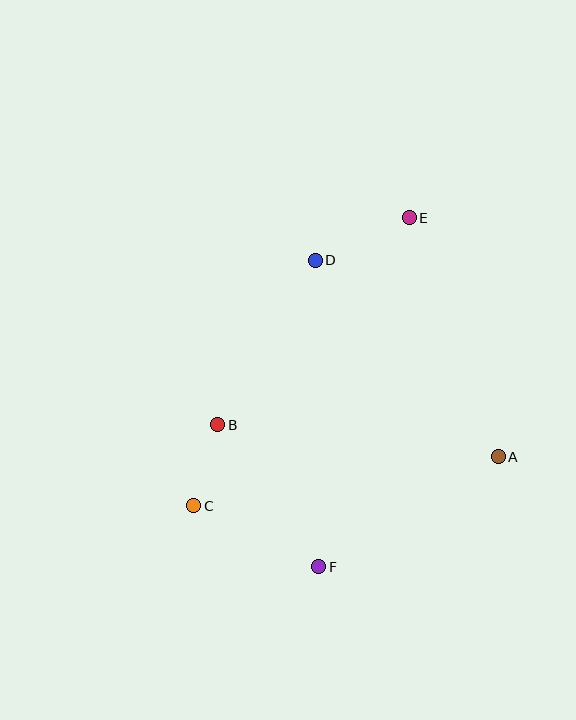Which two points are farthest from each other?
Points E and F are farthest from each other.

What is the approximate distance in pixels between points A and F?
The distance between A and F is approximately 210 pixels.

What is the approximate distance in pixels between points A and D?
The distance between A and D is approximately 268 pixels.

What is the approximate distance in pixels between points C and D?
The distance between C and D is approximately 274 pixels.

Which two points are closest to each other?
Points B and C are closest to each other.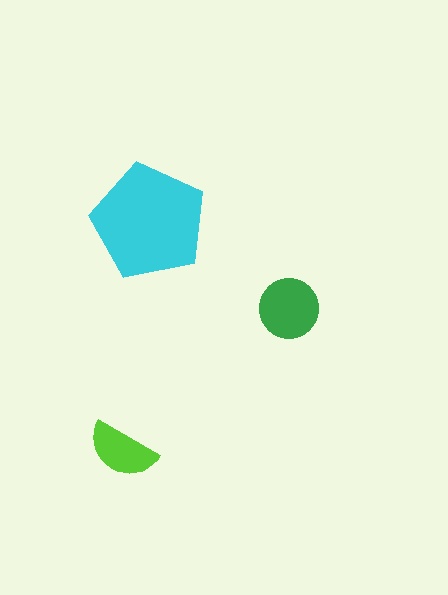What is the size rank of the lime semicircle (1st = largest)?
3rd.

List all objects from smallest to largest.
The lime semicircle, the green circle, the cyan pentagon.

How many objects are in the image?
There are 3 objects in the image.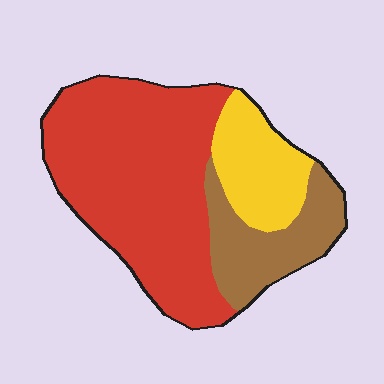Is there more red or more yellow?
Red.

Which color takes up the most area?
Red, at roughly 60%.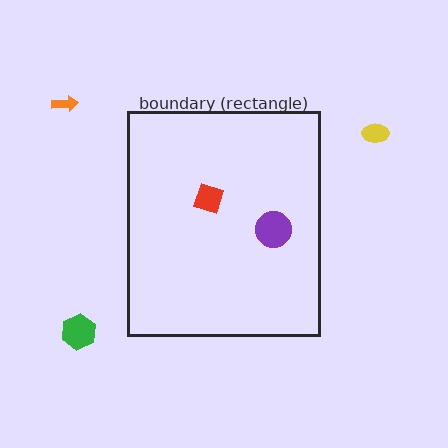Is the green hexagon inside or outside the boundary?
Outside.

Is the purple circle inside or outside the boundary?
Inside.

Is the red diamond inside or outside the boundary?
Inside.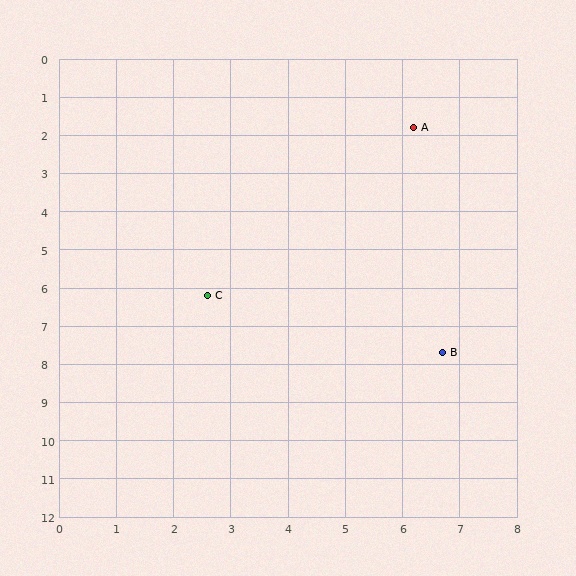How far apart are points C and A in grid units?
Points C and A are about 5.7 grid units apart.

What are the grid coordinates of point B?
Point B is at approximately (6.7, 7.7).